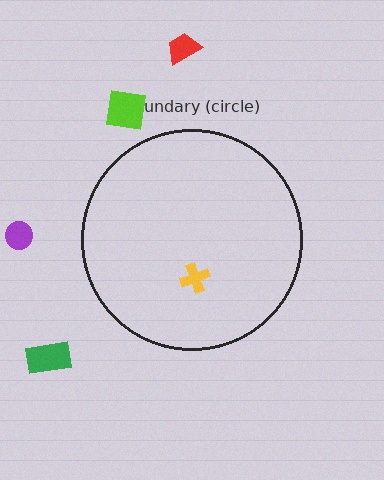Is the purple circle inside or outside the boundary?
Outside.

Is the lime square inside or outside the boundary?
Outside.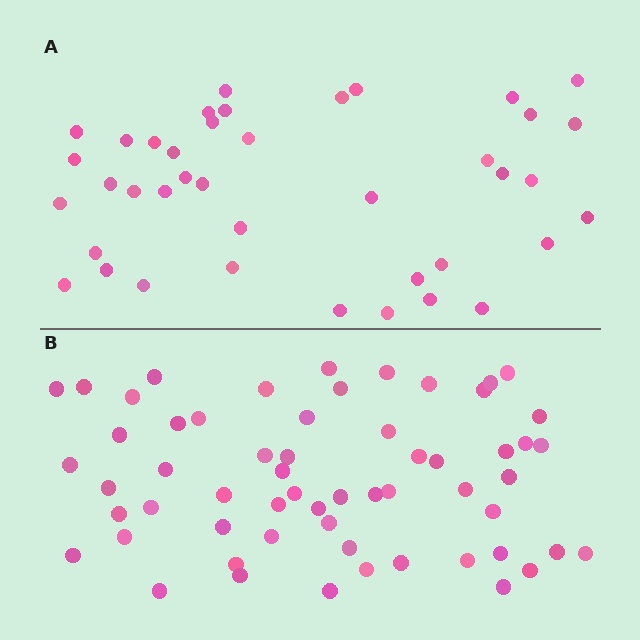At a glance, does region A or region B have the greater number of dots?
Region B (the bottom region) has more dots.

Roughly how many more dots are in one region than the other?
Region B has approximately 20 more dots than region A.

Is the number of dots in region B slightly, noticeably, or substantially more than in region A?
Region B has substantially more. The ratio is roughly 1.5 to 1.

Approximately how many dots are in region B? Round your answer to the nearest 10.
About 60 dots. (The exact count is 59, which rounds to 60.)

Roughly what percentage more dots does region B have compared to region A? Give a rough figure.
About 50% more.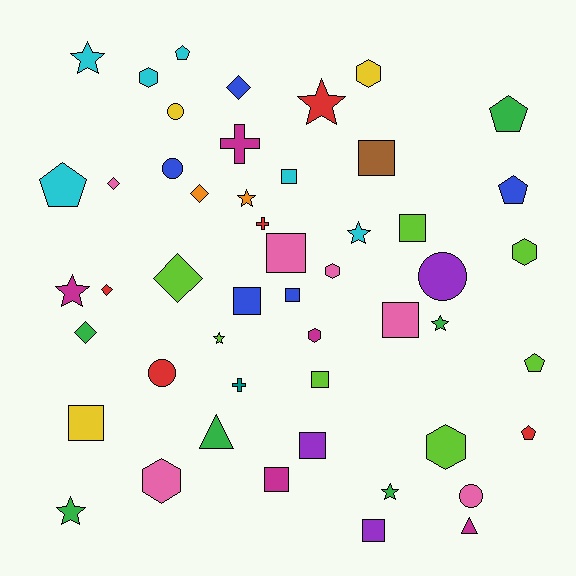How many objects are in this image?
There are 50 objects.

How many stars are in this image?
There are 9 stars.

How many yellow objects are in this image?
There are 3 yellow objects.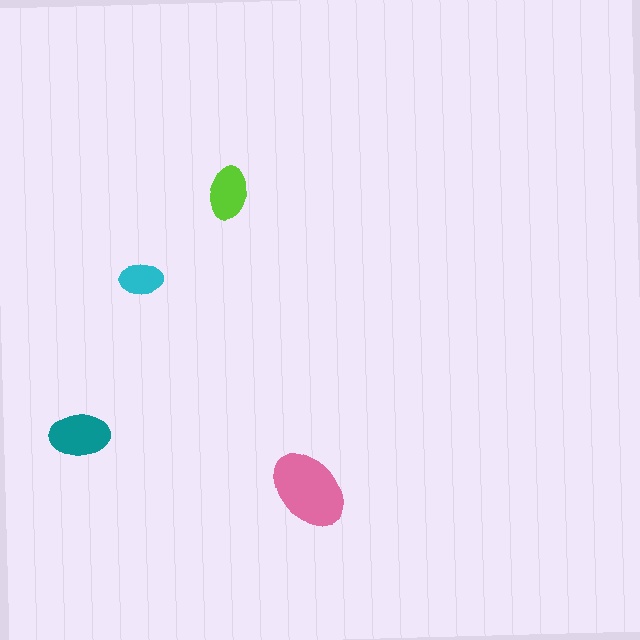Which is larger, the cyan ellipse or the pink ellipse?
The pink one.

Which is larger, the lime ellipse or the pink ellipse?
The pink one.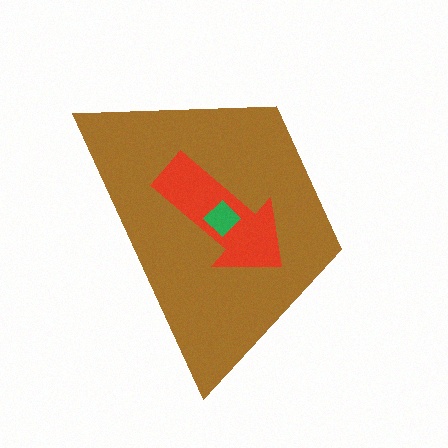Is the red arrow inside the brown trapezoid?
Yes.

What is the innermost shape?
The green diamond.